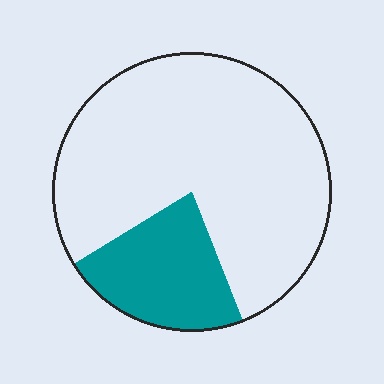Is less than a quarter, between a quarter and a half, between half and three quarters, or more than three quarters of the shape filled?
Less than a quarter.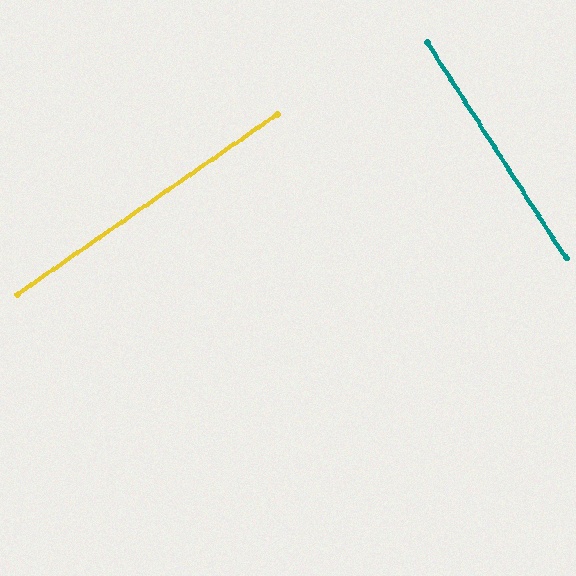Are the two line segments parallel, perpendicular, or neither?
Perpendicular — they meet at approximately 88°.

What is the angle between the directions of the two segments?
Approximately 88 degrees.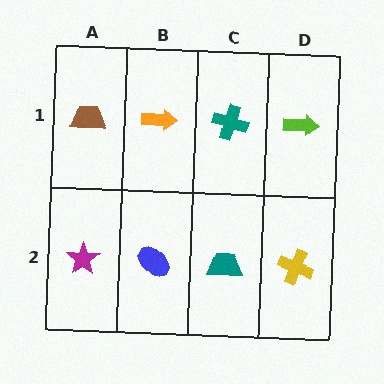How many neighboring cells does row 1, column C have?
3.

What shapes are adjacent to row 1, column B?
A blue ellipse (row 2, column B), a brown trapezoid (row 1, column A), a teal cross (row 1, column C).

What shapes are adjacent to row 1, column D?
A yellow cross (row 2, column D), a teal cross (row 1, column C).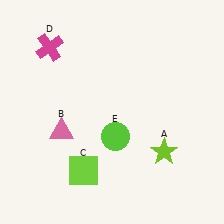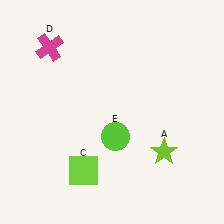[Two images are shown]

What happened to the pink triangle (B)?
The pink triangle (B) was removed in Image 2. It was in the bottom-left area of Image 1.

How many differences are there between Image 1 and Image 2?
There is 1 difference between the two images.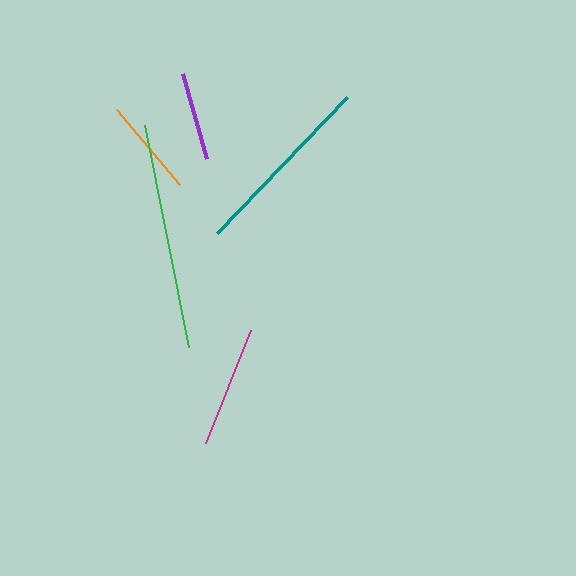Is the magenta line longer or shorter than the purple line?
The magenta line is longer than the purple line.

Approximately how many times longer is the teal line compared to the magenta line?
The teal line is approximately 1.5 times the length of the magenta line.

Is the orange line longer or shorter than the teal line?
The teal line is longer than the orange line.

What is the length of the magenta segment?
The magenta segment is approximately 122 pixels long.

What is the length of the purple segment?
The purple segment is approximately 88 pixels long.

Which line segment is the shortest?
The purple line is the shortest at approximately 88 pixels.